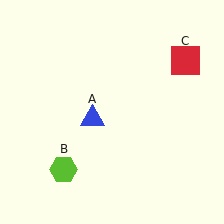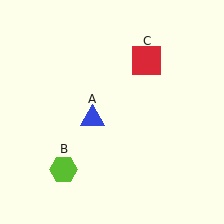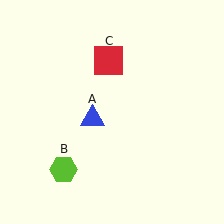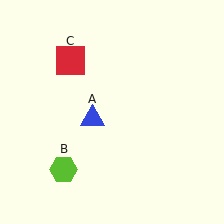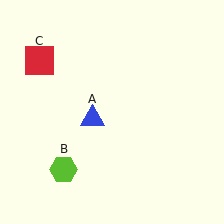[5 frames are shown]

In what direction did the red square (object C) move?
The red square (object C) moved left.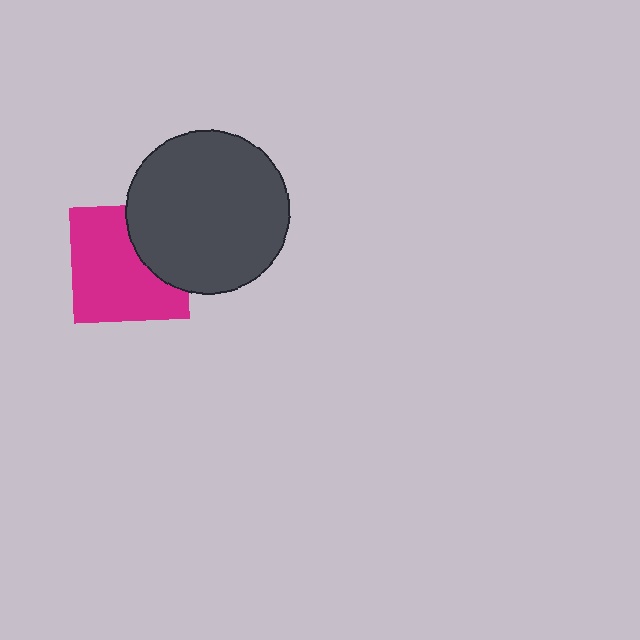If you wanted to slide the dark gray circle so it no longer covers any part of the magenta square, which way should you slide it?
Slide it right — that is the most direct way to separate the two shapes.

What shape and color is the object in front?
The object in front is a dark gray circle.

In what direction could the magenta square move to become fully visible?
The magenta square could move left. That would shift it out from behind the dark gray circle entirely.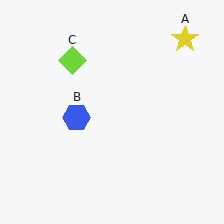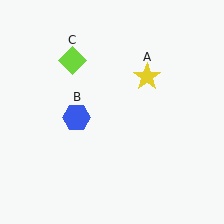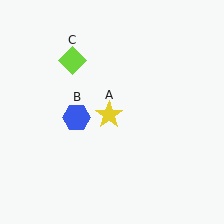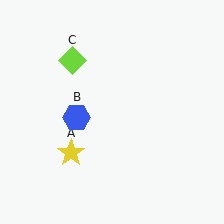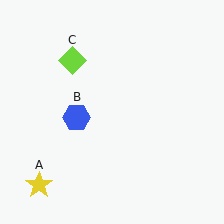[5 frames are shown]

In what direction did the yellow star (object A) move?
The yellow star (object A) moved down and to the left.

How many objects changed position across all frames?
1 object changed position: yellow star (object A).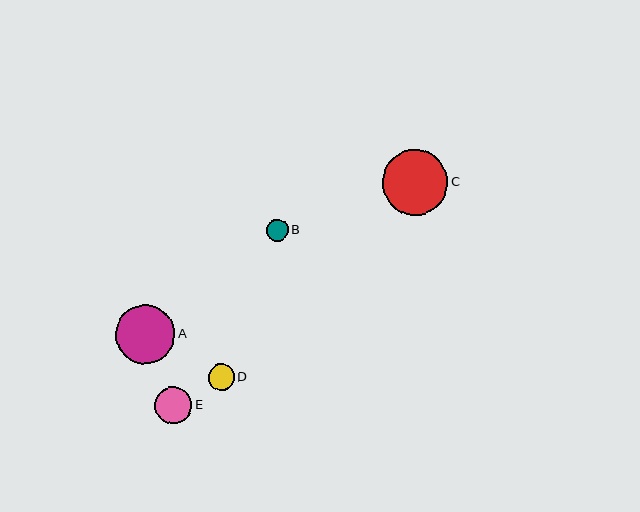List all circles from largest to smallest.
From largest to smallest: C, A, E, D, B.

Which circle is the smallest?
Circle B is the smallest with a size of approximately 22 pixels.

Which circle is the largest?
Circle C is the largest with a size of approximately 65 pixels.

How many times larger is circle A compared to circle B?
Circle A is approximately 2.7 times the size of circle B.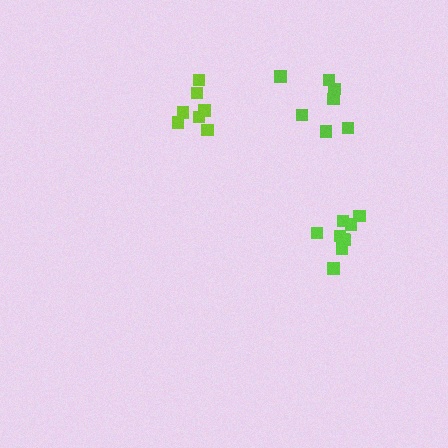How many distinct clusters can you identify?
There are 3 distinct clusters.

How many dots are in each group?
Group 1: 10 dots, Group 2: 7 dots, Group 3: 7 dots (24 total).